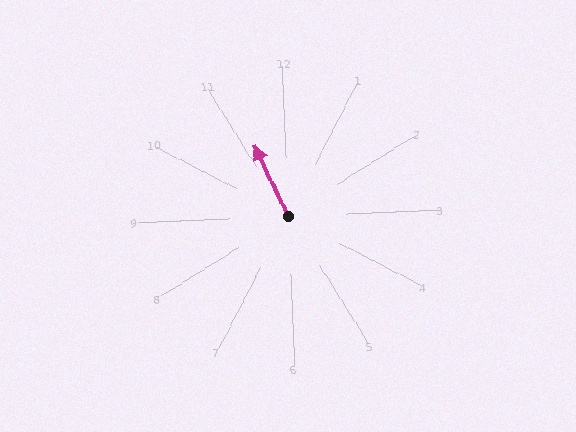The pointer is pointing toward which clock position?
Roughly 11 o'clock.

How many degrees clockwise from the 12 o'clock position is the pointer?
Approximately 337 degrees.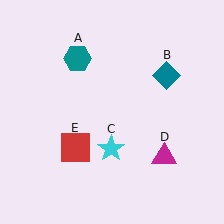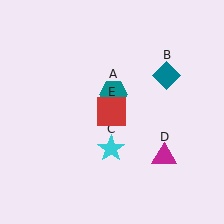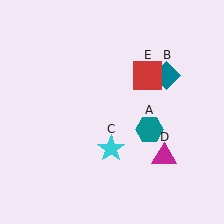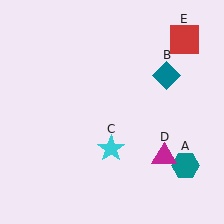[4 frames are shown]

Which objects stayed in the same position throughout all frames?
Teal diamond (object B) and cyan star (object C) and magenta triangle (object D) remained stationary.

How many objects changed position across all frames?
2 objects changed position: teal hexagon (object A), red square (object E).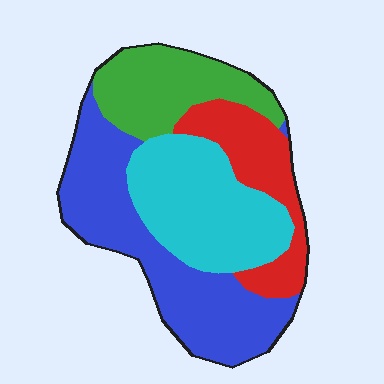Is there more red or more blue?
Blue.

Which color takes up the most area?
Blue, at roughly 35%.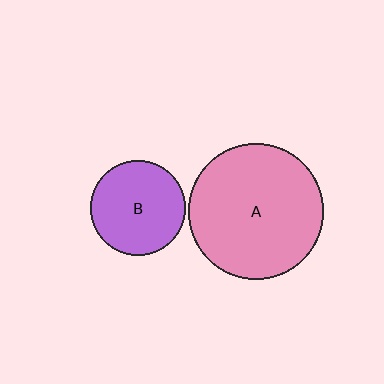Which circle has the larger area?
Circle A (pink).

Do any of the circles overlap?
No, none of the circles overlap.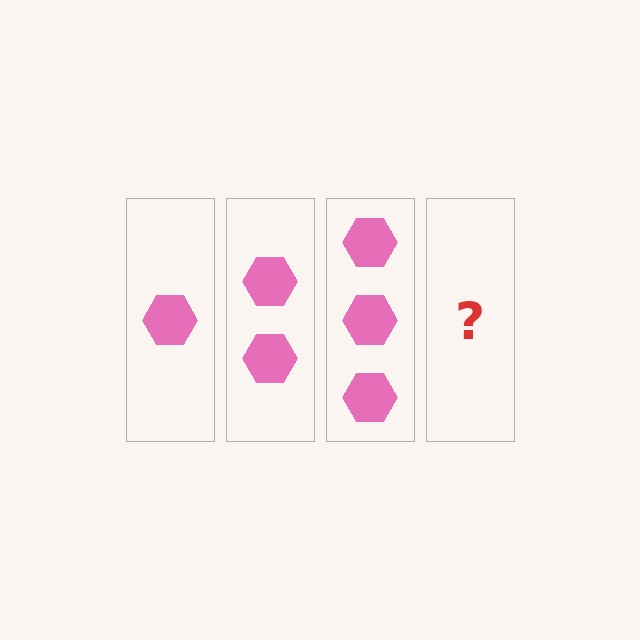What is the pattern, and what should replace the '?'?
The pattern is that each step adds one more hexagon. The '?' should be 4 hexagons.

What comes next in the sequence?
The next element should be 4 hexagons.